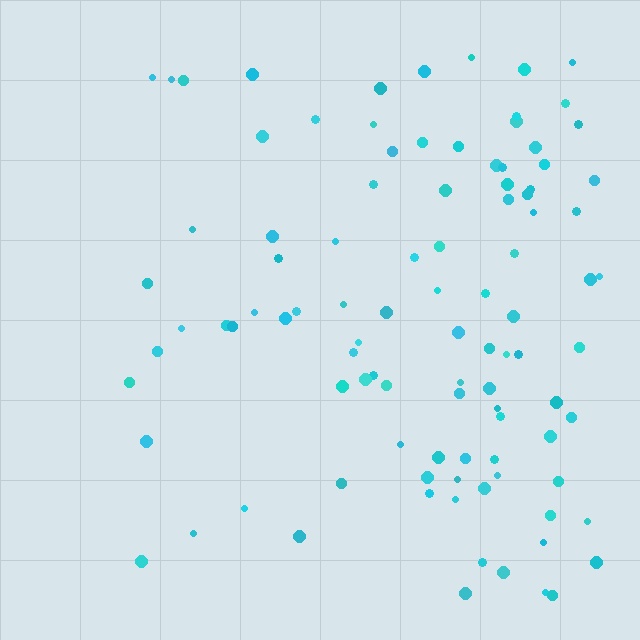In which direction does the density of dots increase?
From left to right, with the right side densest.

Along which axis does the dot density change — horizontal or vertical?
Horizontal.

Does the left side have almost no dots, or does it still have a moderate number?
Still a moderate number, just noticeably fewer than the right.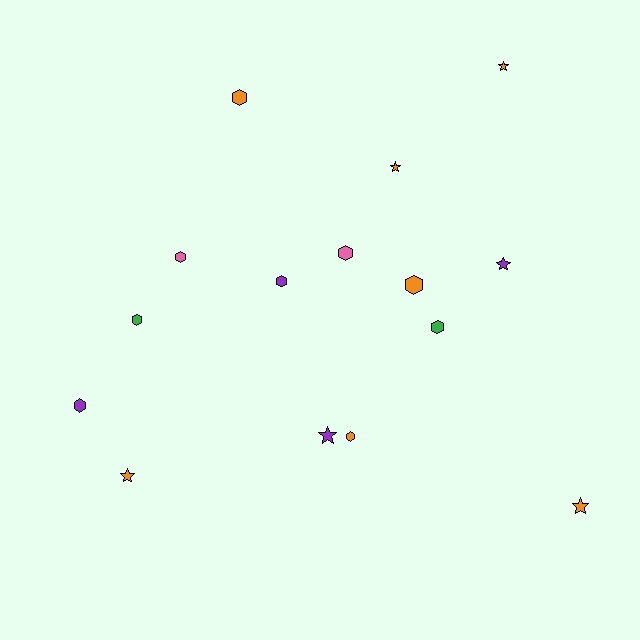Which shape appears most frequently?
Hexagon, with 9 objects.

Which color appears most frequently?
Orange, with 7 objects.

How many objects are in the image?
There are 15 objects.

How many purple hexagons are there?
There are 2 purple hexagons.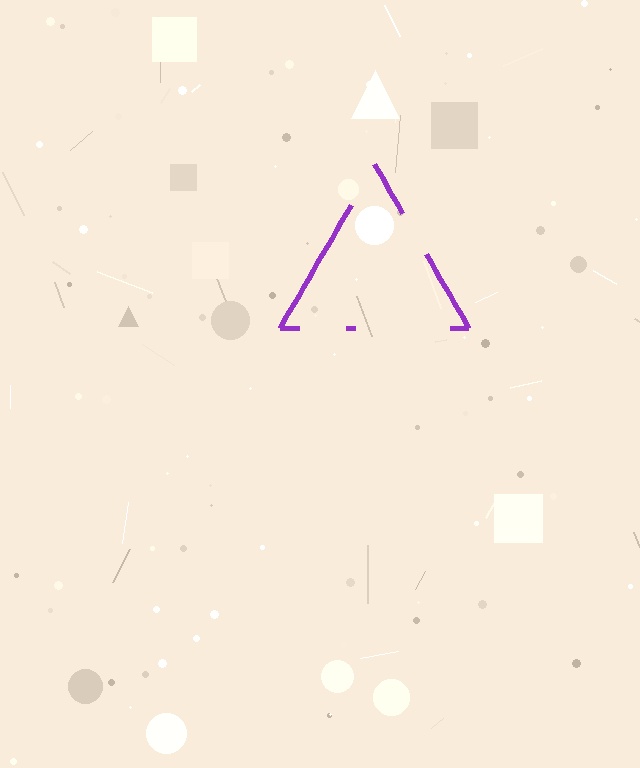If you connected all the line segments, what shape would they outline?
They would outline a triangle.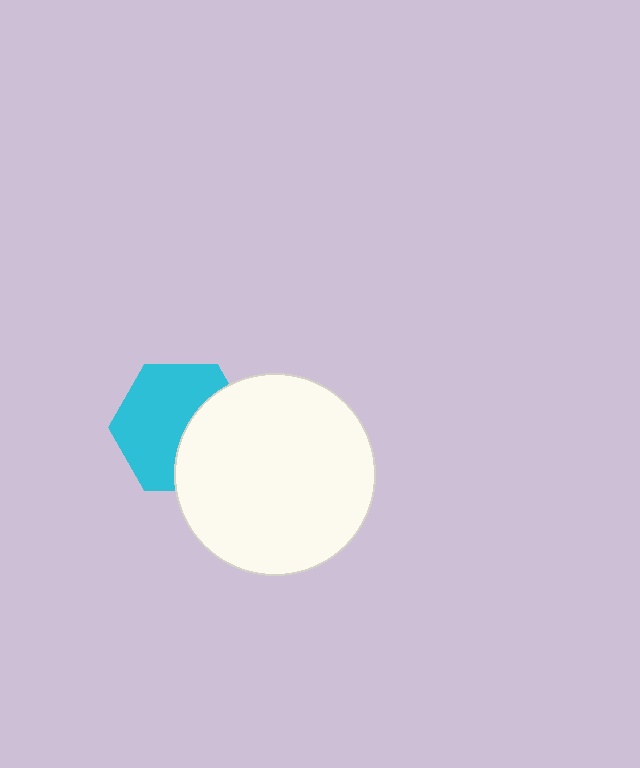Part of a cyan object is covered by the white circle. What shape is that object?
It is a hexagon.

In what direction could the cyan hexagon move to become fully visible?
The cyan hexagon could move left. That would shift it out from behind the white circle entirely.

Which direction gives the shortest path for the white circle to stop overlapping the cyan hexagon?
Moving right gives the shortest separation.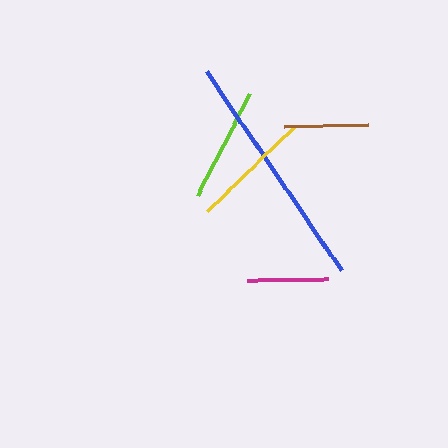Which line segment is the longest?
The blue line is the longest at approximately 241 pixels.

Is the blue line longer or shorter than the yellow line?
The blue line is longer than the yellow line.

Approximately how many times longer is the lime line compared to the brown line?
The lime line is approximately 1.4 times the length of the brown line.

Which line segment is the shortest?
The magenta line is the shortest at approximately 81 pixels.